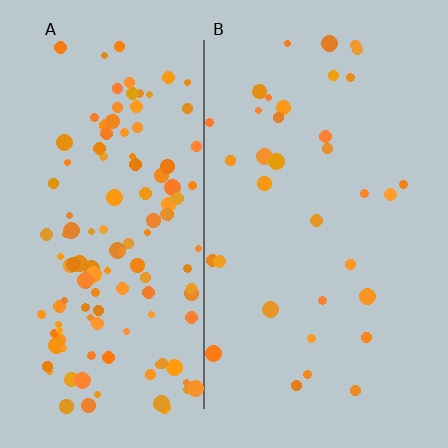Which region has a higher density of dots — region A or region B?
A (the left).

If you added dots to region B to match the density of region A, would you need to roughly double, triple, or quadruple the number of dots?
Approximately quadruple.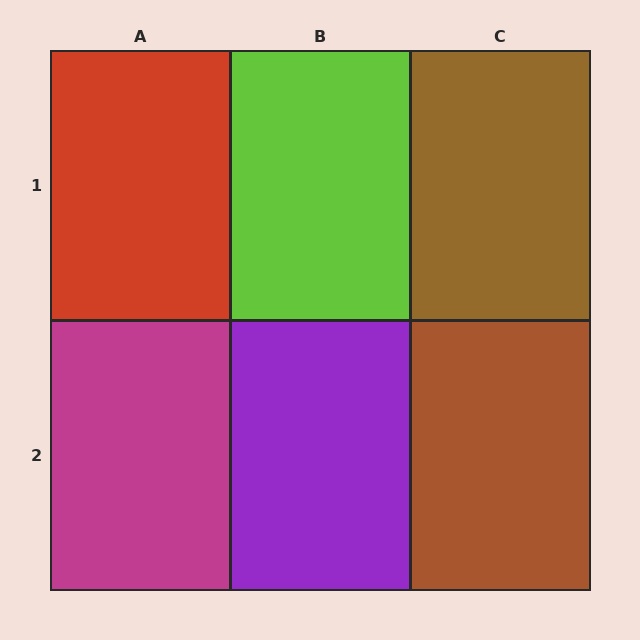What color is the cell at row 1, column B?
Lime.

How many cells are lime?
1 cell is lime.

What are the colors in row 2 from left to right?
Magenta, purple, brown.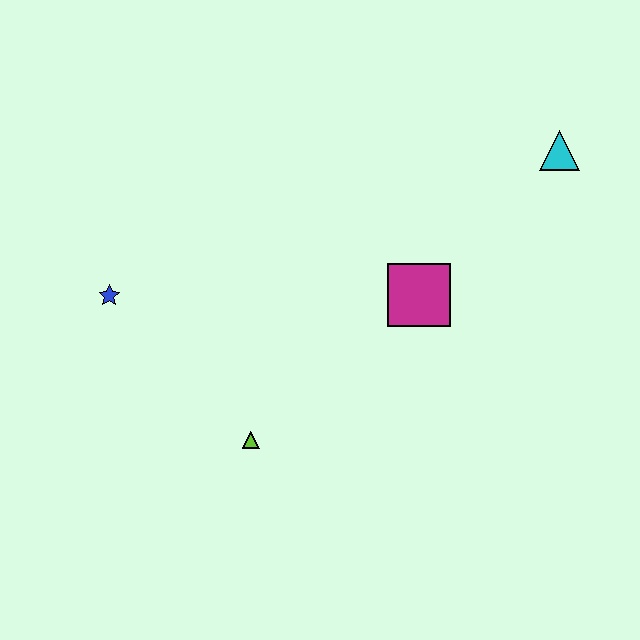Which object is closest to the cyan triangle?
The magenta square is closest to the cyan triangle.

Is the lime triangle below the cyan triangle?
Yes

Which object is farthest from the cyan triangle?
The blue star is farthest from the cyan triangle.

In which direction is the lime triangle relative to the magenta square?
The lime triangle is to the left of the magenta square.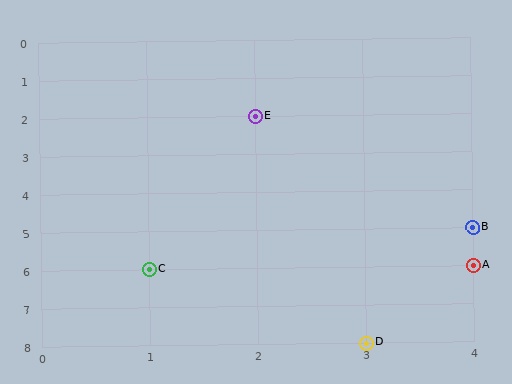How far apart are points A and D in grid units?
Points A and D are 1 column and 2 rows apart (about 2.2 grid units diagonally).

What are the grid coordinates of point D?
Point D is at grid coordinates (3, 8).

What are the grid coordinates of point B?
Point B is at grid coordinates (4, 5).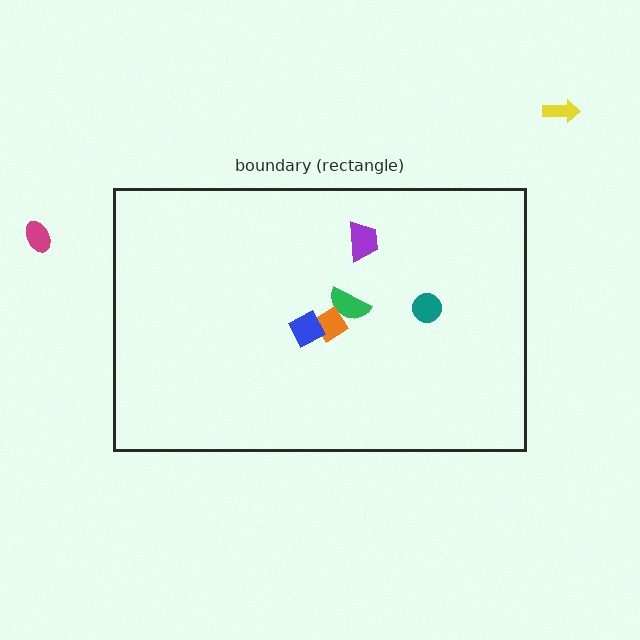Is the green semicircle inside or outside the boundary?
Inside.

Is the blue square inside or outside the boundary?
Inside.